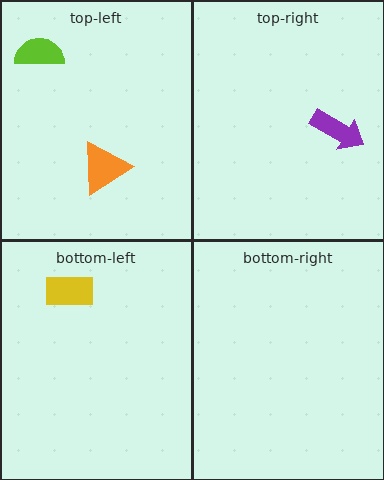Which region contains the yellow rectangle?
The bottom-left region.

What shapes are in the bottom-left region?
The yellow rectangle.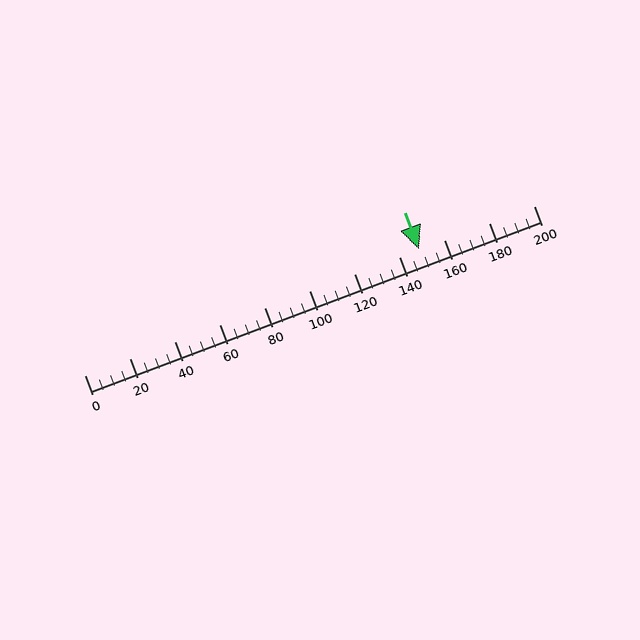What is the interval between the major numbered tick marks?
The major tick marks are spaced 20 units apart.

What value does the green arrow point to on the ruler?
The green arrow points to approximately 149.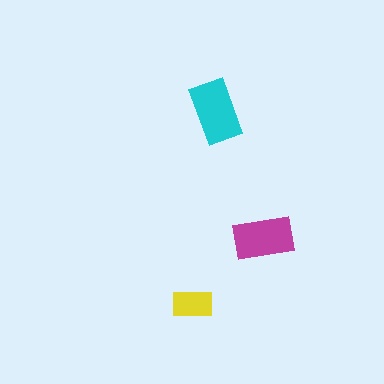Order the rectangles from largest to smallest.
the cyan one, the magenta one, the yellow one.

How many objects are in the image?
There are 3 objects in the image.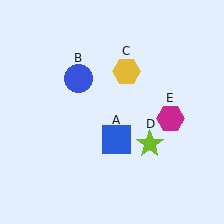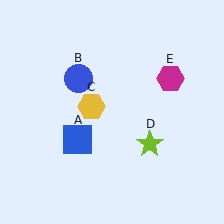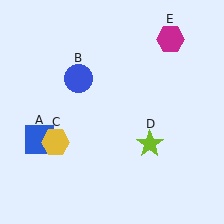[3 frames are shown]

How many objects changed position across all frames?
3 objects changed position: blue square (object A), yellow hexagon (object C), magenta hexagon (object E).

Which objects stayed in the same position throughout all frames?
Blue circle (object B) and lime star (object D) remained stationary.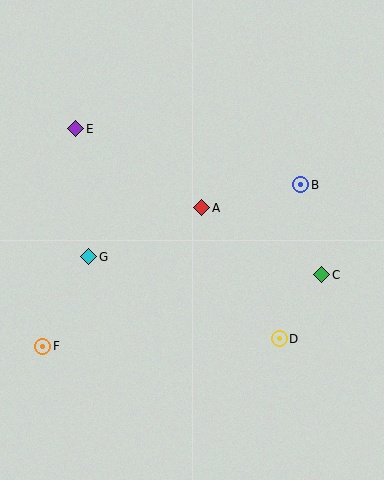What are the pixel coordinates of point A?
Point A is at (202, 208).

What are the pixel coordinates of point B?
Point B is at (301, 185).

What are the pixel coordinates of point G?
Point G is at (89, 257).